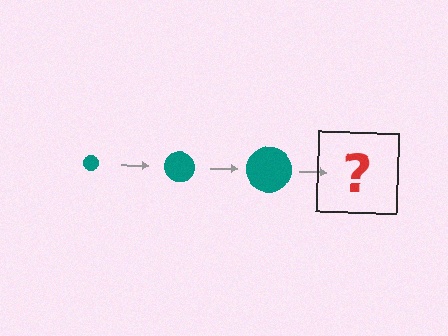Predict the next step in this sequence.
The next step is a teal circle, larger than the previous one.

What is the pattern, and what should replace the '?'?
The pattern is that the circle gets progressively larger each step. The '?' should be a teal circle, larger than the previous one.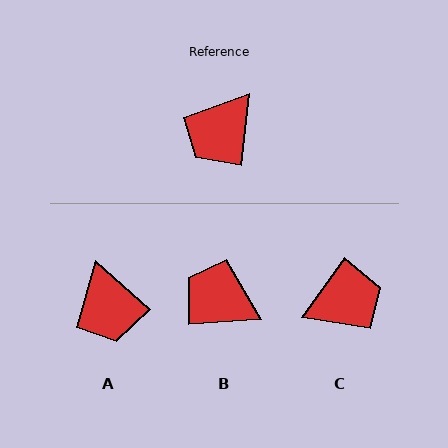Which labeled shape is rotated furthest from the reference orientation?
C, about 150 degrees away.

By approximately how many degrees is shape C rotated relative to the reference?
Approximately 150 degrees counter-clockwise.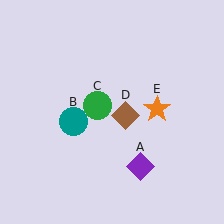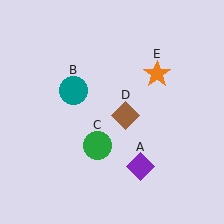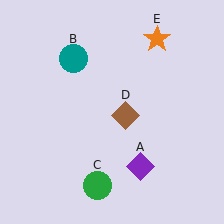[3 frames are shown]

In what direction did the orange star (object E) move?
The orange star (object E) moved up.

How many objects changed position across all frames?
3 objects changed position: teal circle (object B), green circle (object C), orange star (object E).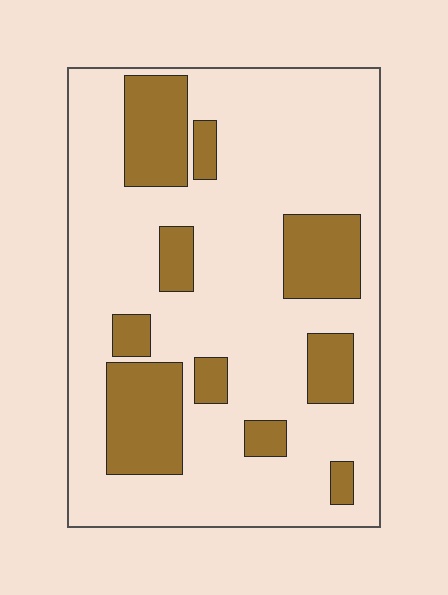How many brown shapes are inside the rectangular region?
10.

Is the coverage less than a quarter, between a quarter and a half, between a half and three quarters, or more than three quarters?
Less than a quarter.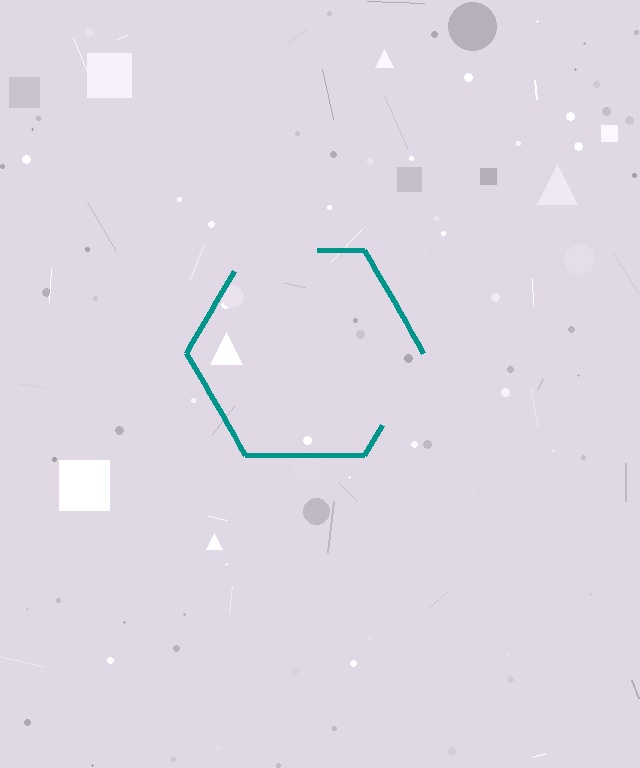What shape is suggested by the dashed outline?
The dashed outline suggests a hexagon.